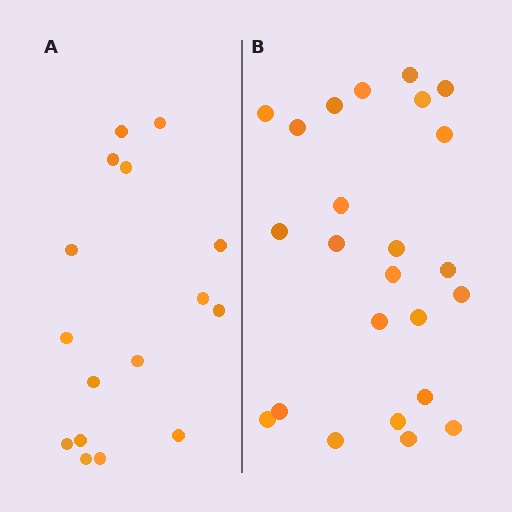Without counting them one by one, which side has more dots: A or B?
Region B (the right region) has more dots.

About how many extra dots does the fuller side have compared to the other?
Region B has roughly 8 or so more dots than region A.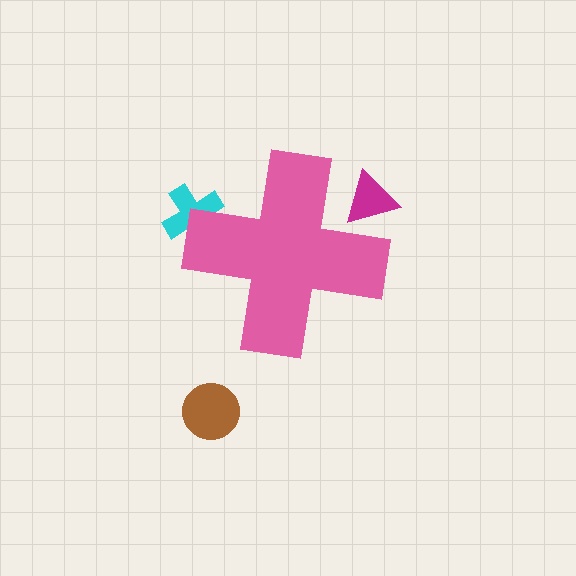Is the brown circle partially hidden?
No, the brown circle is fully visible.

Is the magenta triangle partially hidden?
Yes, the magenta triangle is partially hidden behind the pink cross.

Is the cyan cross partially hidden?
Yes, the cyan cross is partially hidden behind the pink cross.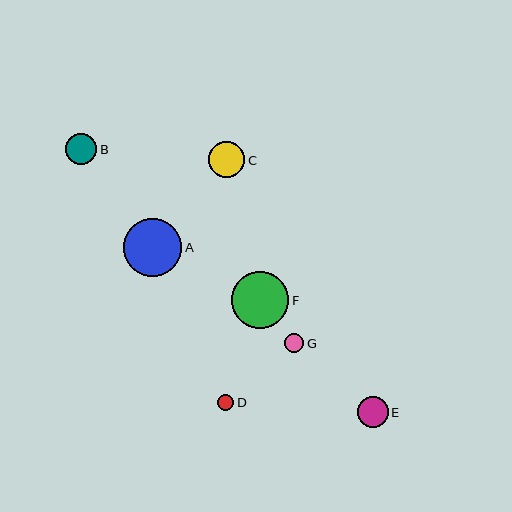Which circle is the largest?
Circle A is the largest with a size of approximately 58 pixels.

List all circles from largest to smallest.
From largest to smallest: A, F, C, E, B, G, D.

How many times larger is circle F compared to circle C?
Circle F is approximately 1.6 times the size of circle C.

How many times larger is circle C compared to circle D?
Circle C is approximately 2.2 times the size of circle D.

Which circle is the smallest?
Circle D is the smallest with a size of approximately 16 pixels.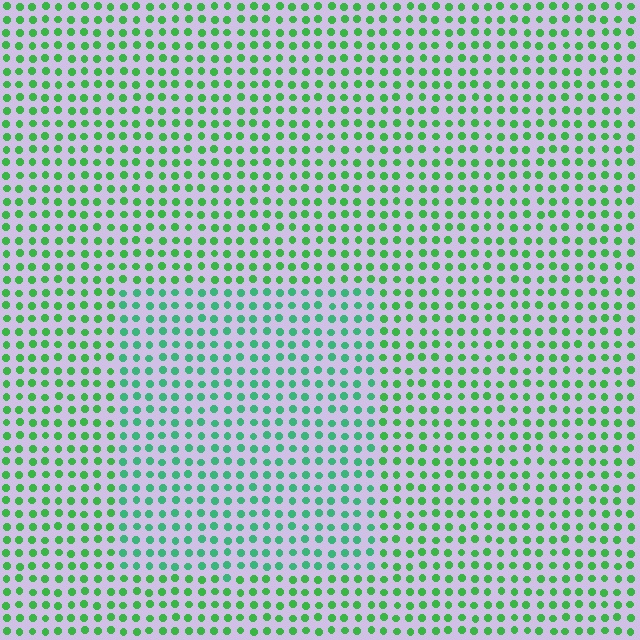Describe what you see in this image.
The image is filled with small green elements in a uniform arrangement. A rectangle-shaped region is visible where the elements are tinted to a slightly different hue, forming a subtle color boundary.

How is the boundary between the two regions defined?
The boundary is defined purely by a slight shift in hue (about 26 degrees). Spacing, size, and orientation are identical on both sides.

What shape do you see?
I see a rectangle.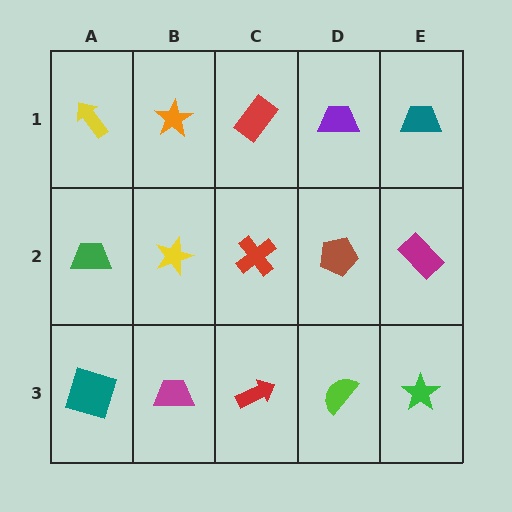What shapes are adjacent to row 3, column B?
A yellow star (row 2, column B), a teal square (row 3, column A), a red arrow (row 3, column C).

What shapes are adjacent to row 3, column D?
A brown pentagon (row 2, column D), a red arrow (row 3, column C), a green star (row 3, column E).